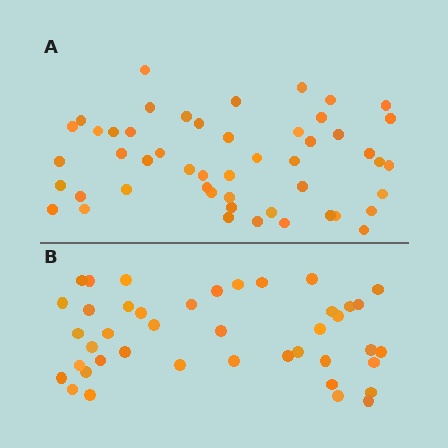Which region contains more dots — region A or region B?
Region A (the top region) has more dots.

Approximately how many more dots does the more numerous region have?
Region A has roughly 8 or so more dots than region B.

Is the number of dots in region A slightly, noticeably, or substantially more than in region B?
Region A has only slightly more — the two regions are fairly close. The ratio is roughly 1.2 to 1.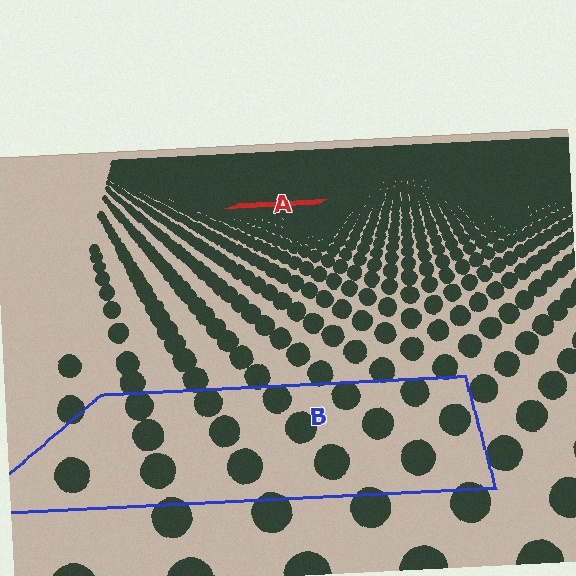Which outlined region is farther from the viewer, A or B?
Region A is farther from the viewer — the texture elements inside it appear smaller and more densely packed.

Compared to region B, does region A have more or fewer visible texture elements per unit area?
Region A has more texture elements per unit area — they are packed more densely because it is farther away.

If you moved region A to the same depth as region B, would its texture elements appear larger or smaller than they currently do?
They would appear larger. At a closer depth, the same texture elements are projected at a bigger on-screen size.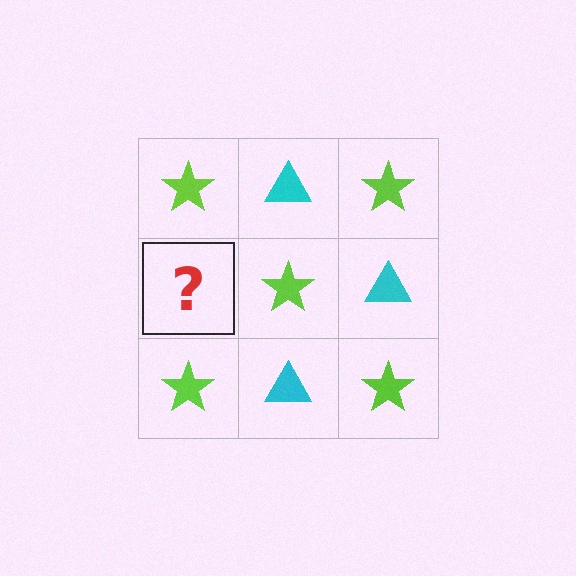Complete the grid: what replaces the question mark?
The question mark should be replaced with a cyan triangle.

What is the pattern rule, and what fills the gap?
The rule is that it alternates lime star and cyan triangle in a checkerboard pattern. The gap should be filled with a cyan triangle.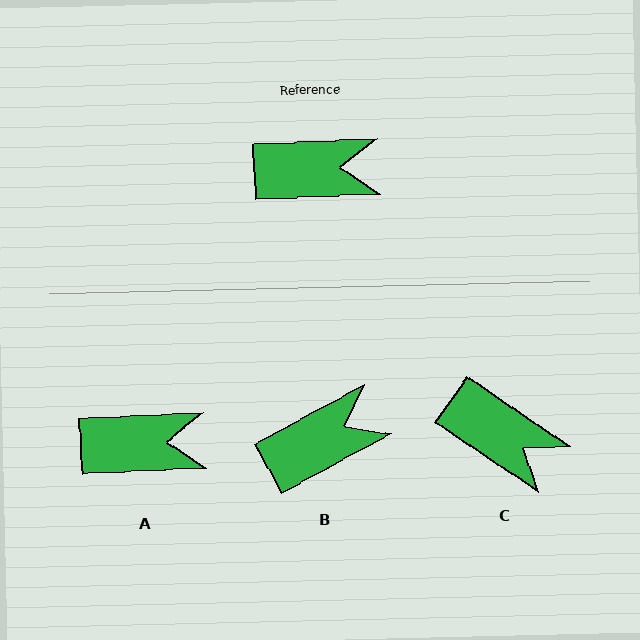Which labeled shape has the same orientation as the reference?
A.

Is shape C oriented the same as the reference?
No, it is off by about 37 degrees.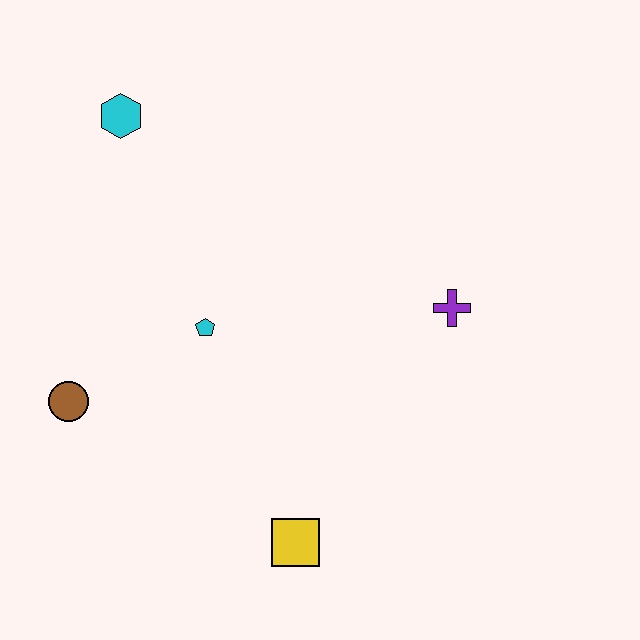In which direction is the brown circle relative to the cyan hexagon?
The brown circle is below the cyan hexagon.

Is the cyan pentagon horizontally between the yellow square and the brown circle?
Yes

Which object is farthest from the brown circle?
The purple cross is farthest from the brown circle.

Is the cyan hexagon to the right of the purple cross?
No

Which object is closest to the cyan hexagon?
The cyan pentagon is closest to the cyan hexagon.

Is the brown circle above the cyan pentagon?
No